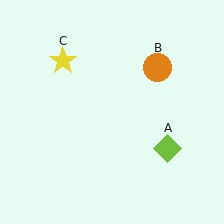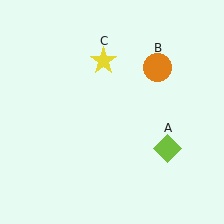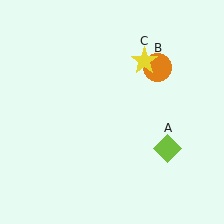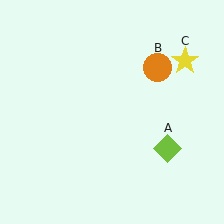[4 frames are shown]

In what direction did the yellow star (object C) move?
The yellow star (object C) moved right.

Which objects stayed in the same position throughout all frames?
Lime diamond (object A) and orange circle (object B) remained stationary.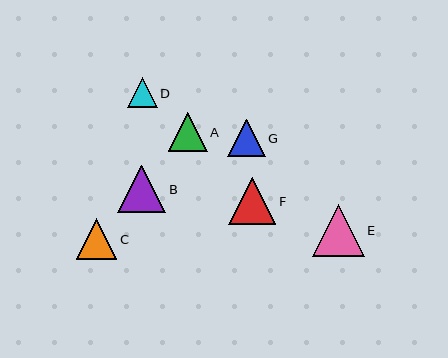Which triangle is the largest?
Triangle E is the largest with a size of approximately 52 pixels.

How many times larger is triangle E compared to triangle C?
Triangle E is approximately 1.3 times the size of triangle C.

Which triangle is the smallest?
Triangle D is the smallest with a size of approximately 30 pixels.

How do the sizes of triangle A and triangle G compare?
Triangle A and triangle G are approximately the same size.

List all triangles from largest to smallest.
From largest to smallest: E, B, F, C, A, G, D.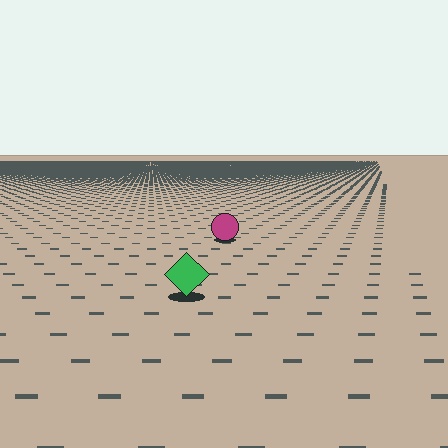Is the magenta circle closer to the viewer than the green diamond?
No. The green diamond is closer — you can tell from the texture gradient: the ground texture is coarser near it.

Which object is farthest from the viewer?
The magenta circle is farthest from the viewer. It appears smaller and the ground texture around it is denser.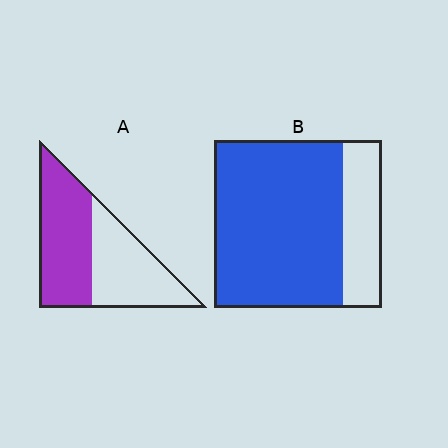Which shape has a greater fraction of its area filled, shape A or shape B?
Shape B.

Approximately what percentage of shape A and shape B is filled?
A is approximately 55% and B is approximately 75%.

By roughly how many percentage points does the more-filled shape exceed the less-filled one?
By roughly 25 percentage points (B over A).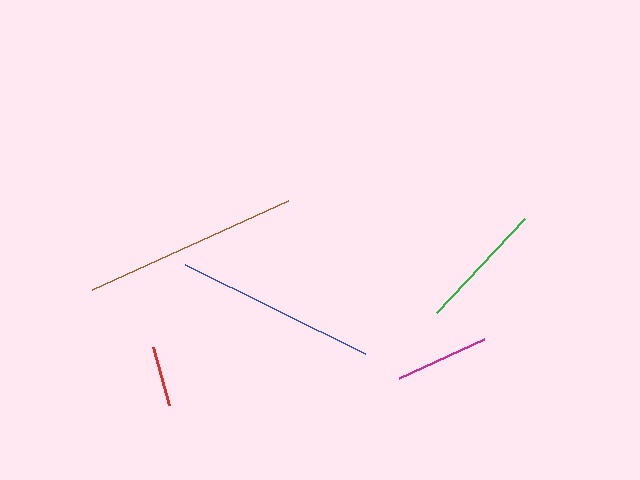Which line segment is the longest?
The brown line is the longest at approximately 215 pixels.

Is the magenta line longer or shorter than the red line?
The magenta line is longer than the red line.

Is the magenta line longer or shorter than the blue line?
The blue line is longer than the magenta line.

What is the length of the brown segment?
The brown segment is approximately 215 pixels long.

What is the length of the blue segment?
The blue segment is approximately 201 pixels long.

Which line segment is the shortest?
The red line is the shortest at approximately 60 pixels.